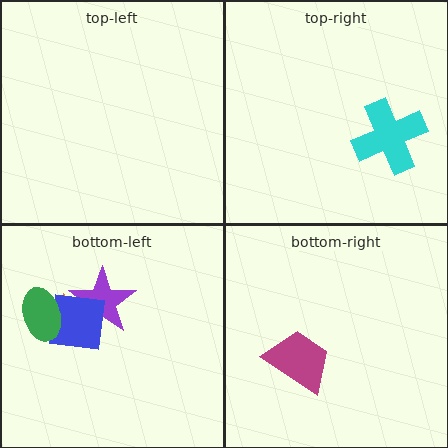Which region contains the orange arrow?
The bottom-left region.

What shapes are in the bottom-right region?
The magenta trapezoid.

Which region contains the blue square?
The bottom-left region.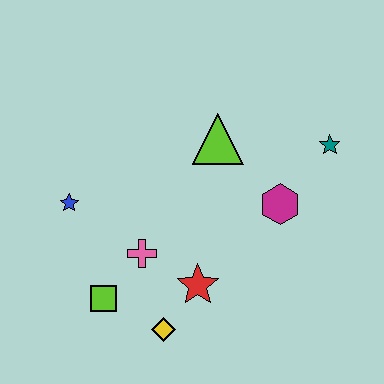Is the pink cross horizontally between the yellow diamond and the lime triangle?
No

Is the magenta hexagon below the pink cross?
No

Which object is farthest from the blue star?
The teal star is farthest from the blue star.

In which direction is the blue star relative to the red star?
The blue star is to the left of the red star.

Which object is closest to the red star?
The yellow diamond is closest to the red star.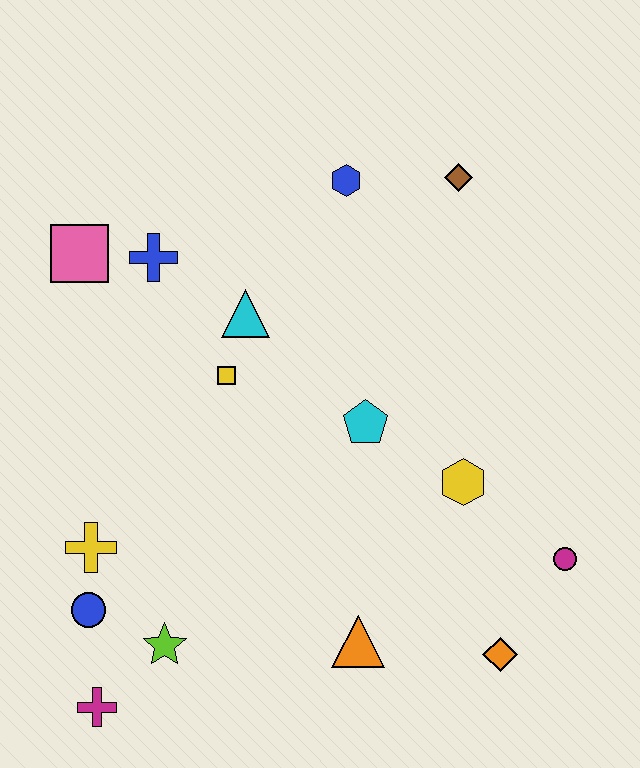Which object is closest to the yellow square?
The cyan triangle is closest to the yellow square.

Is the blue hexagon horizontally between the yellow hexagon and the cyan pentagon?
No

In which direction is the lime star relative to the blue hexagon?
The lime star is below the blue hexagon.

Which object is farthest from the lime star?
The brown diamond is farthest from the lime star.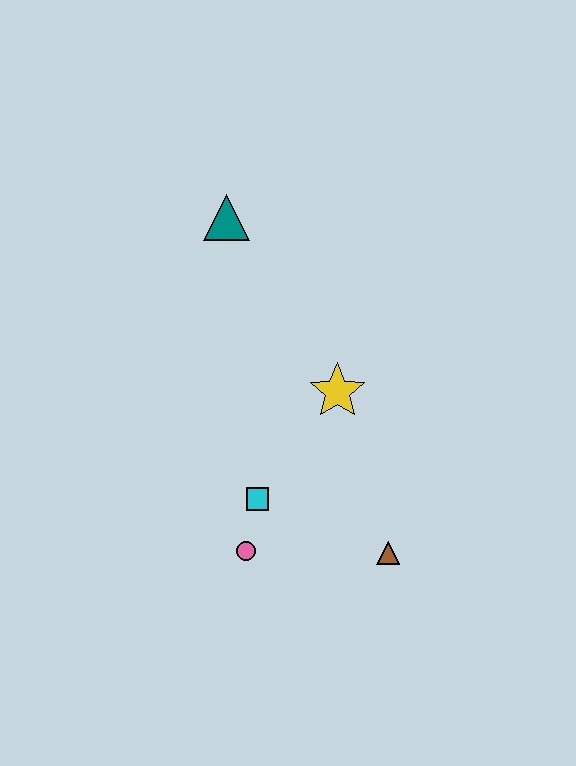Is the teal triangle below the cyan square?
No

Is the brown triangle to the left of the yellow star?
No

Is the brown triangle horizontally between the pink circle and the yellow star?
No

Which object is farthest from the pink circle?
The teal triangle is farthest from the pink circle.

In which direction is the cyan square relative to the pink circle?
The cyan square is above the pink circle.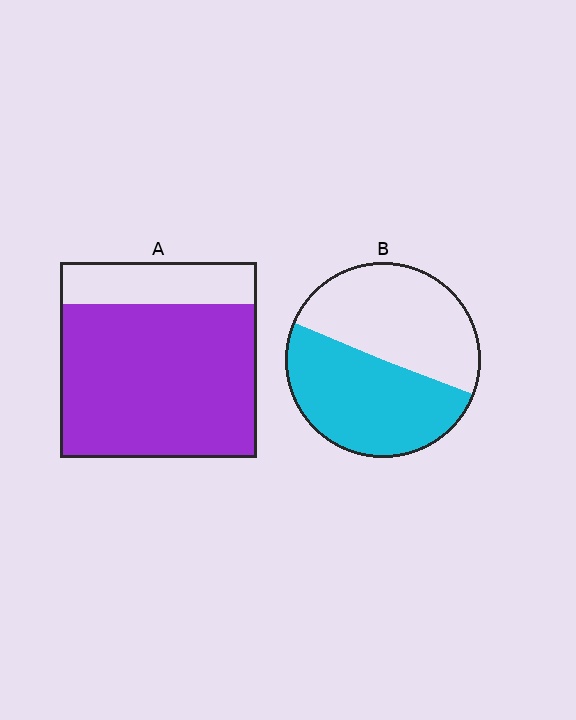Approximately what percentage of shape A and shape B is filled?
A is approximately 80% and B is approximately 50%.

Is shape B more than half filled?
Roughly half.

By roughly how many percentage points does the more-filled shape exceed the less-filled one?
By roughly 30 percentage points (A over B).